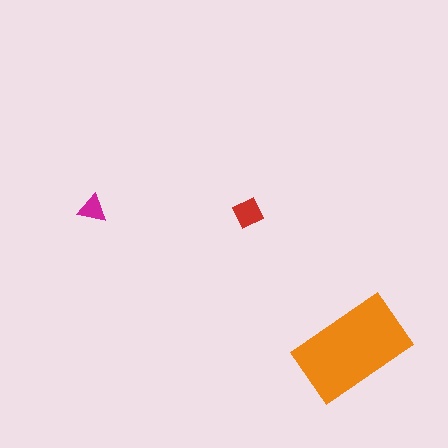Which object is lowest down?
The orange rectangle is bottommost.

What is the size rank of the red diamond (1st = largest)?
2nd.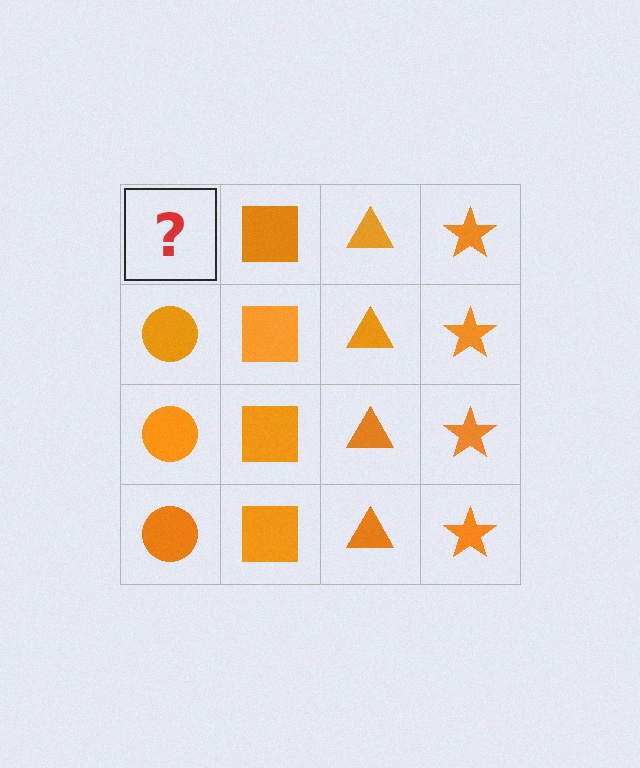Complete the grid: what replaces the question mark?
The question mark should be replaced with an orange circle.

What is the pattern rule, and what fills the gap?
The rule is that each column has a consistent shape. The gap should be filled with an orange circle.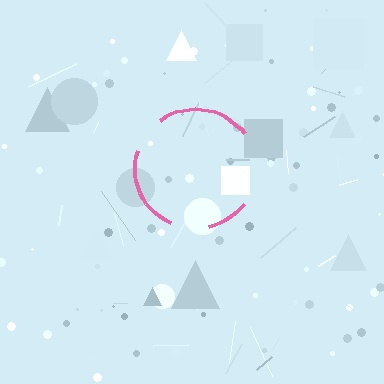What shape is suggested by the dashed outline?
The dashed outline suggests a circle.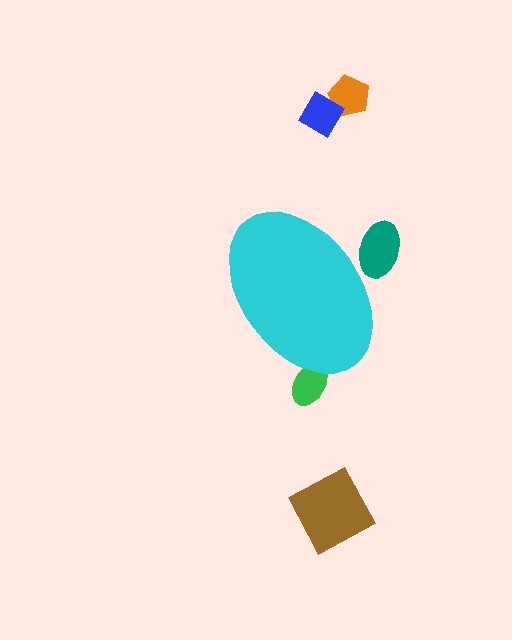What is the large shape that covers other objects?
A cyan ellipse.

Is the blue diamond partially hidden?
No, the blue diamond is fully visible.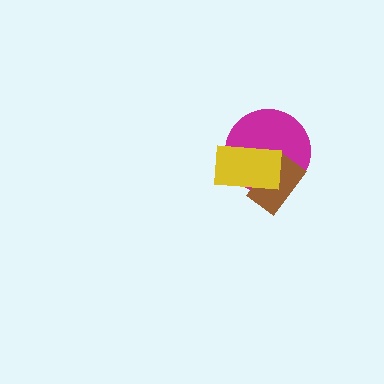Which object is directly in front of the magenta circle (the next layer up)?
The brown rectangle is directly in front of the magenta circle.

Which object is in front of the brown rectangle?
The yellow rectangle is in front of the brown rectangle.